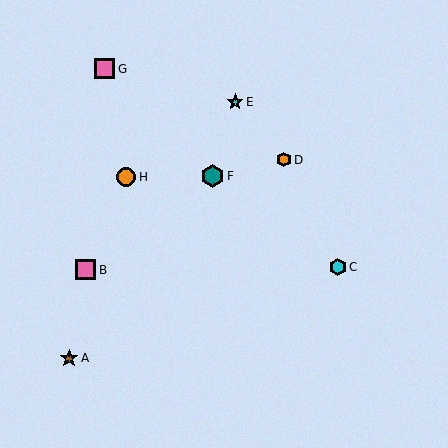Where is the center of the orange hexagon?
The center of the orange hexagon is at (284, 160).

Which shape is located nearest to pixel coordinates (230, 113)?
The cyan star (labeled E) at (235, 102) is nearest to that location.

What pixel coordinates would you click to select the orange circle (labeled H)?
Click at (126, 177) to select the orange circle H.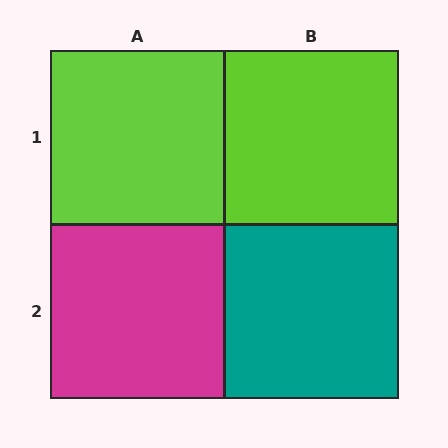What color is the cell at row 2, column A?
Magenta.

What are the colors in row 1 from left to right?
Lime, lime.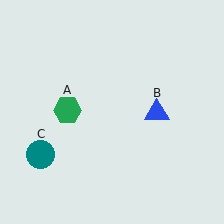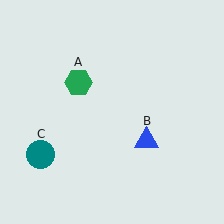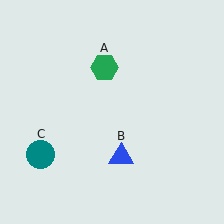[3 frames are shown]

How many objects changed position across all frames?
2 objects changed position: green hexagon (object A), blue triangle (object B).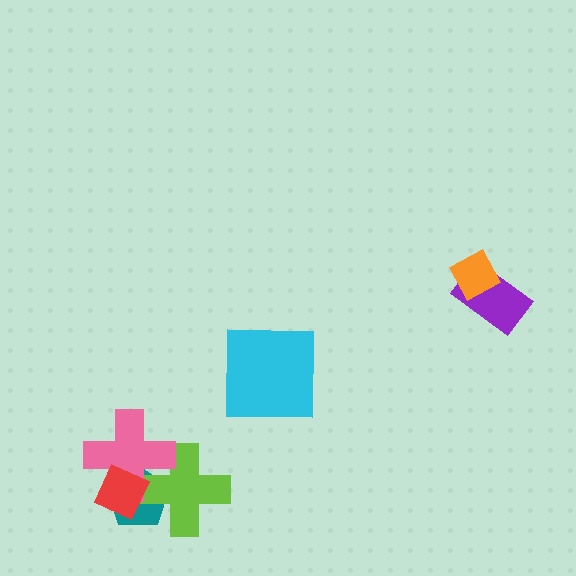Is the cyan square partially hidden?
No, no other shape covers it.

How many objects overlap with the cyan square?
0 objects overlap with the cyan square.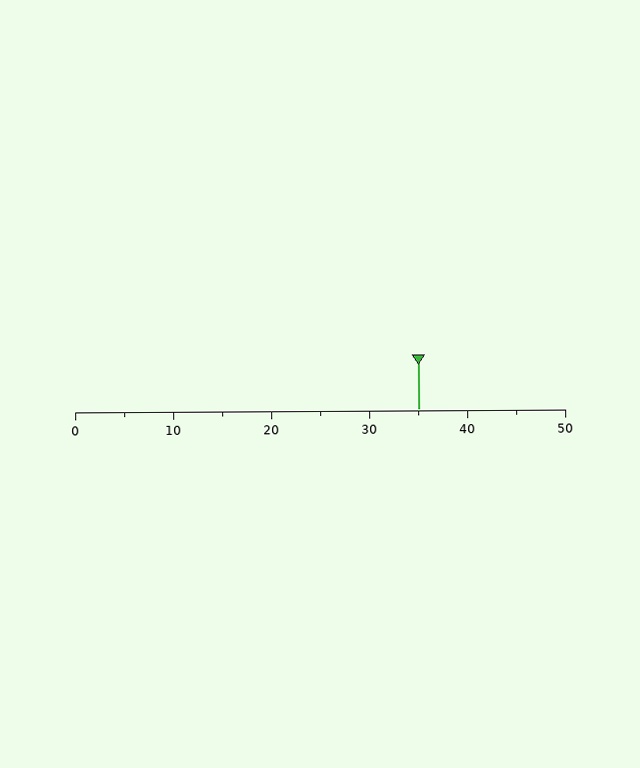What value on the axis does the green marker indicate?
The marker indicates approximately 35.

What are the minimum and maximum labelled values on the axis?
The axis runs from 0 to 50.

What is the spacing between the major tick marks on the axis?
The major ticks are spaced 10 apart.